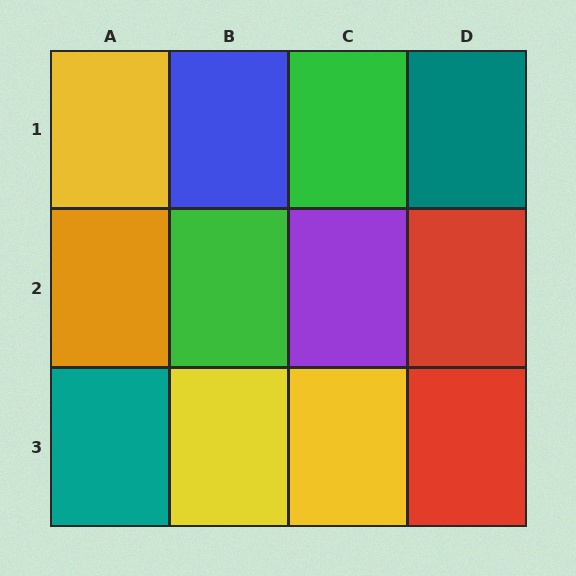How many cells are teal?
2 cells are teal.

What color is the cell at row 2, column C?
Purple.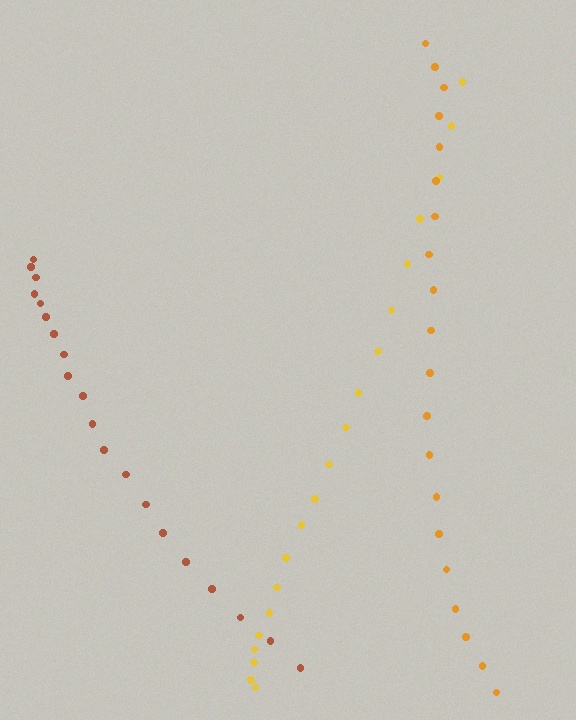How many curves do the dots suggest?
There are 3 distinct paths.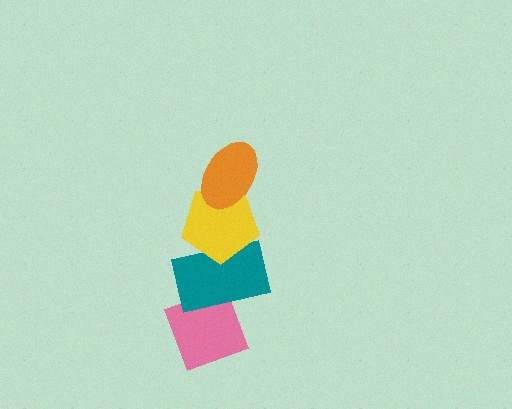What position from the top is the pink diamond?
The pink diamond is 4th from the top.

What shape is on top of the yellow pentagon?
The orange ellipse is on top of the yellow pentagon.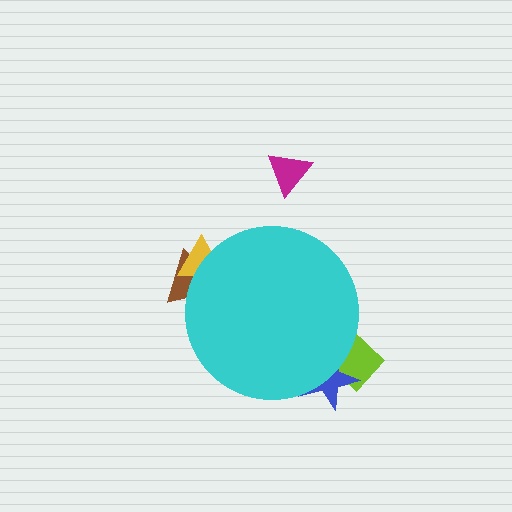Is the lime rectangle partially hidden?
Yes, the lime rectangle is partially hidden behind the cyan circle.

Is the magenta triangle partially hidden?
No, the magenta triangle is fully visible.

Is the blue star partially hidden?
Yes, the blue star is partially hidden behind the cyan circle.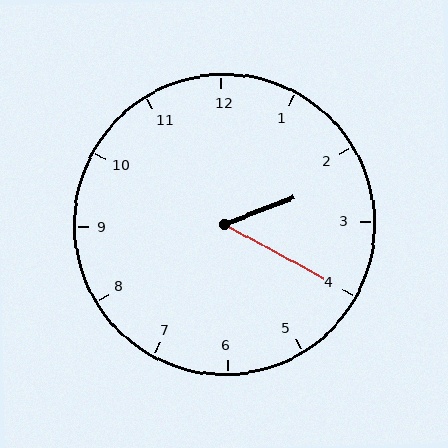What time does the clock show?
2:20.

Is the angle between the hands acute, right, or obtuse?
It is acute.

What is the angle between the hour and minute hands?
Approximately 50 degrees.